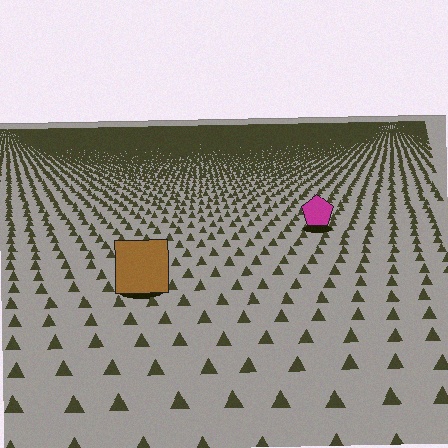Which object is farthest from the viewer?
The magenta pentagon is farthest from the viewer. It appears smaller and the ground texture around it is denser.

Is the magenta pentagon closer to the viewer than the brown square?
No. The brown square is closer — you can tell from the texture gradient: the ground texture is coarser near it.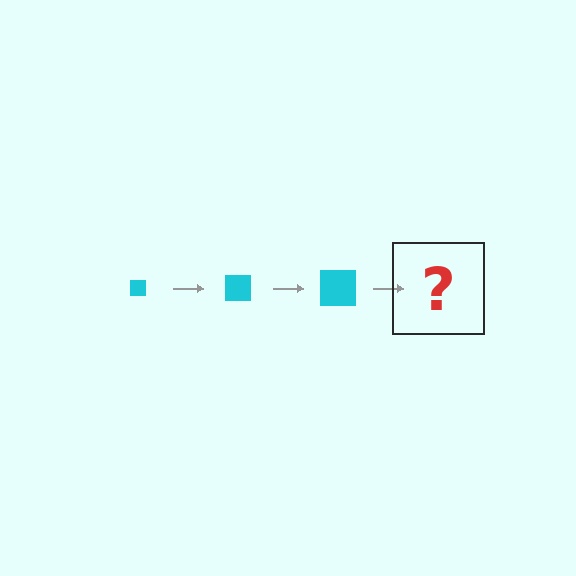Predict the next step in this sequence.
The next step is a cyan square, larger than the previous one.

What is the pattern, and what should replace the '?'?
The pattern is that the square gets progressively larger each step. The '?' should be a cyan square, larger than the previous one.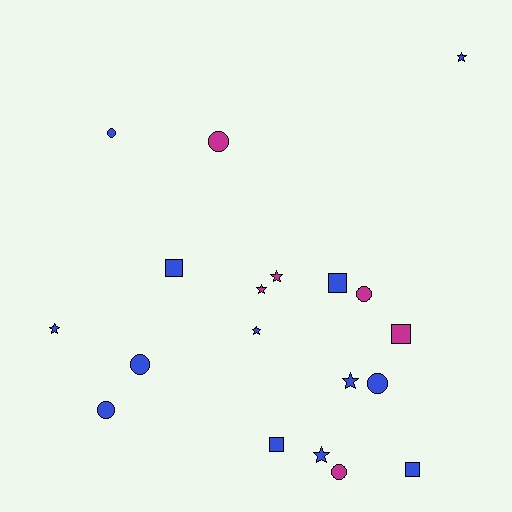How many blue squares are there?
There are 4 blue squares.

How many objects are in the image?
There are 19 objects.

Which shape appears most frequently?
Star, with 7 objects.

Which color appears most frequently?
Blue, with 13 objects.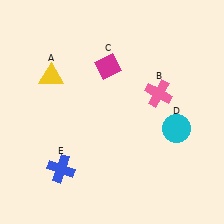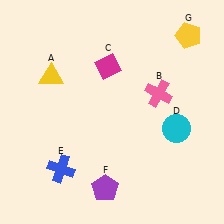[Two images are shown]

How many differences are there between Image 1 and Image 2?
There are 2 differences between the two images.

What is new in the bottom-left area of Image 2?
A purple pentagon (F) was added in the bottom-left area of Image 2.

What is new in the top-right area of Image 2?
A yellow pentagon (G) was added in the top-right area of Image 2.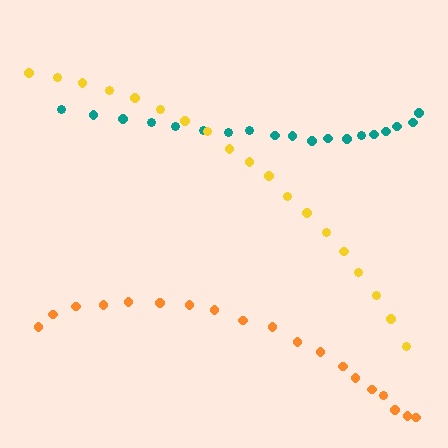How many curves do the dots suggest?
There are 3 distinct paths.